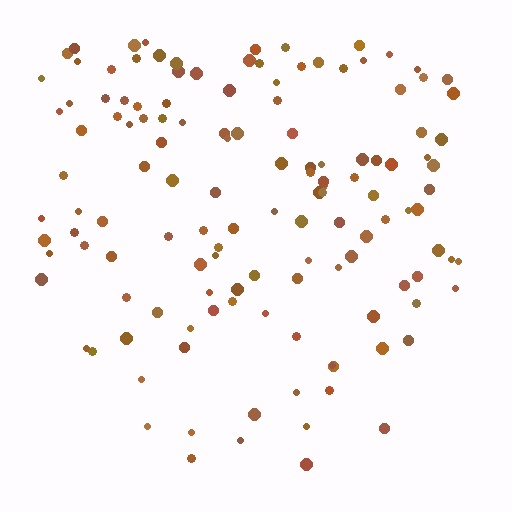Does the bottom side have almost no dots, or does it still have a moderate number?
Still a moderate number, just noticeably fewer than the top.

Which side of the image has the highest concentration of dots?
The top.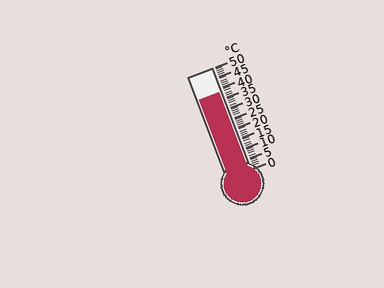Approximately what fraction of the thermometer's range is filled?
The thermometer is filled to approximately 75% of its range.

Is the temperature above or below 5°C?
The temperature is above 5°C.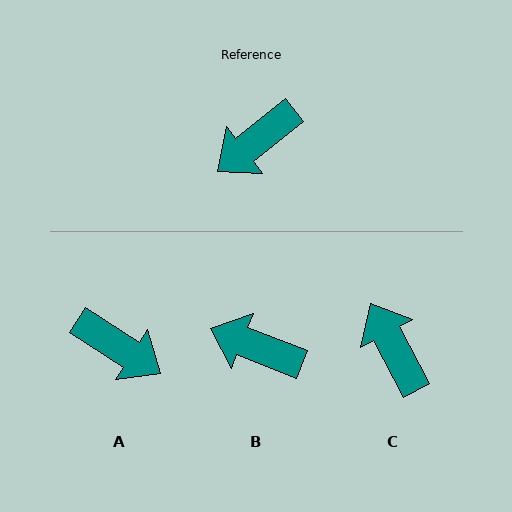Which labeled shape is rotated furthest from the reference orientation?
A, about 109 degrees away.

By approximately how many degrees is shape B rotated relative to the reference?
Approximately 60 degrees clockwise.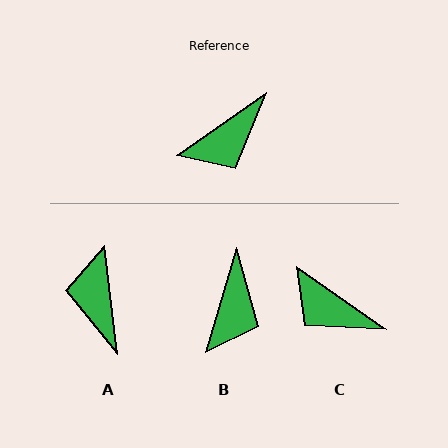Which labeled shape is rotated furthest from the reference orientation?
A, about 119 degrees away.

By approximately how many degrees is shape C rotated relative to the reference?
Approximately 70 degrees clockwise.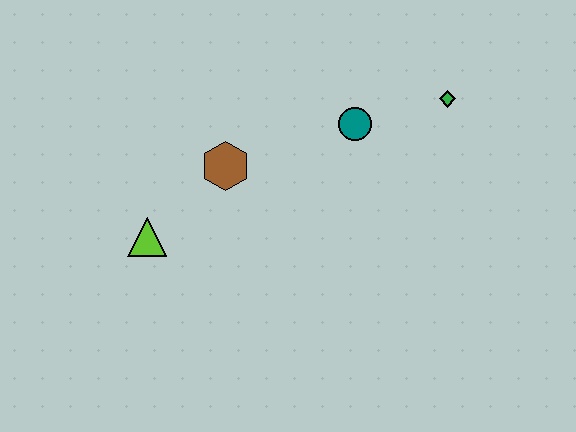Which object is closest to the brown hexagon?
The lime triangle is closest to the brown hexagon.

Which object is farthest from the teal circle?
The lime triangle is farthest from the teal circle.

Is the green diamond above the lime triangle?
Yes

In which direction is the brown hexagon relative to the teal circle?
The brown hexagon is to the left of the teal circle.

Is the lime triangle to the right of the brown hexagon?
No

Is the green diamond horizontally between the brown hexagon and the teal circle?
No